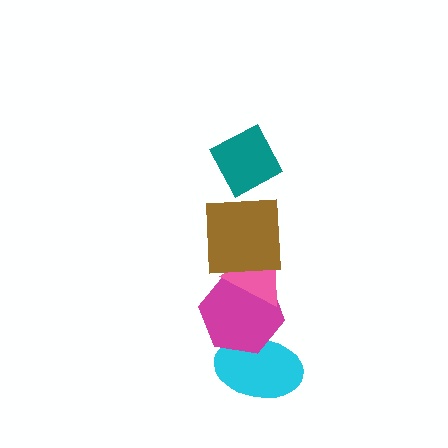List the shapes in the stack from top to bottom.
From top to bottom: the teal diamond, the brown square, the pink triangle, the magenta hexagon, the cyan ellipse.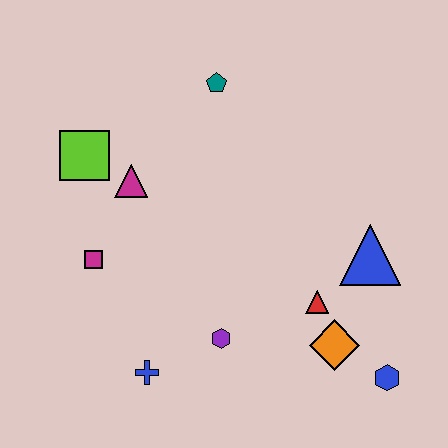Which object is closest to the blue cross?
The purple hexagon is closest to the blue cross.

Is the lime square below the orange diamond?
No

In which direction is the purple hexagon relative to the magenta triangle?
The purple hexagon is below the magenta triangle.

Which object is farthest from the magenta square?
The blue hexagon is farthest from the magenta square.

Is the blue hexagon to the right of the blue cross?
Yes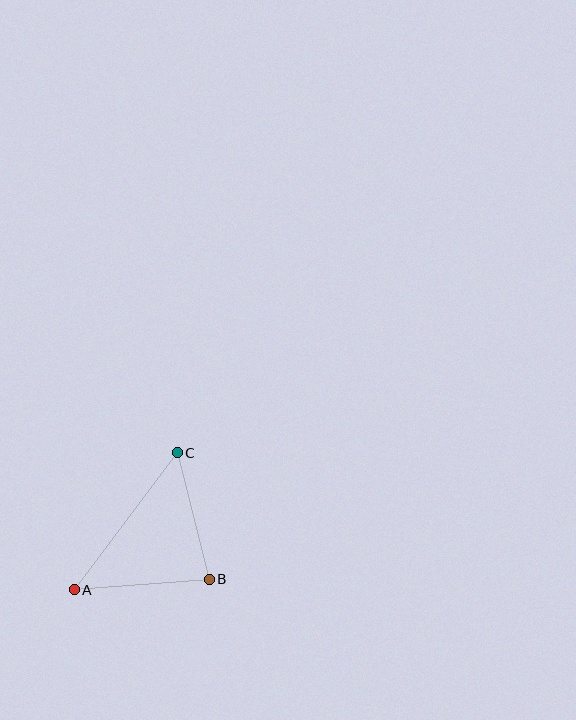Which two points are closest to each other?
Points B and C are closest to each other.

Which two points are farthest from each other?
Points A and C are farthest from each other.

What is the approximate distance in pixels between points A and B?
The distance between A and B is approximately 135 pixels.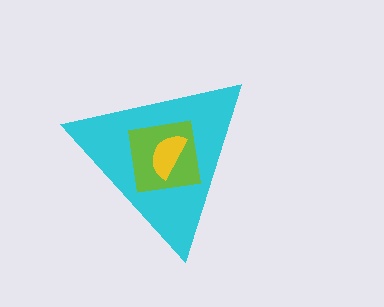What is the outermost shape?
The cyan triangle.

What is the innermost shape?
The yellow semicircle.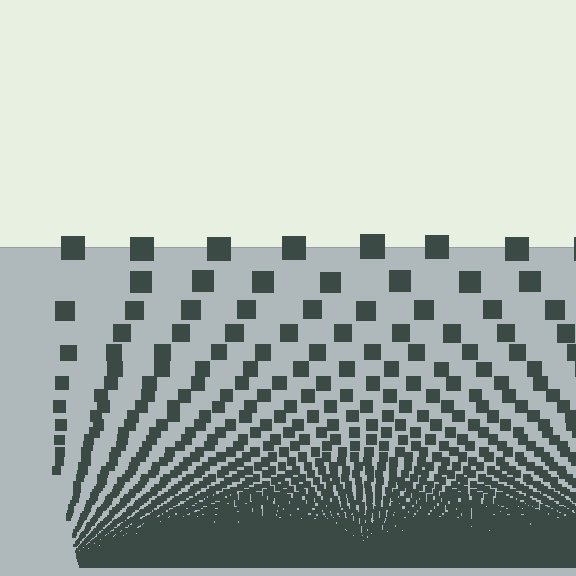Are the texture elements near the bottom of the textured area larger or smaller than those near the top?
Smaller. The gradient is inverted — elements near the bottom are smaller and denser.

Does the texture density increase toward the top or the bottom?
Density increases toward the bottom.